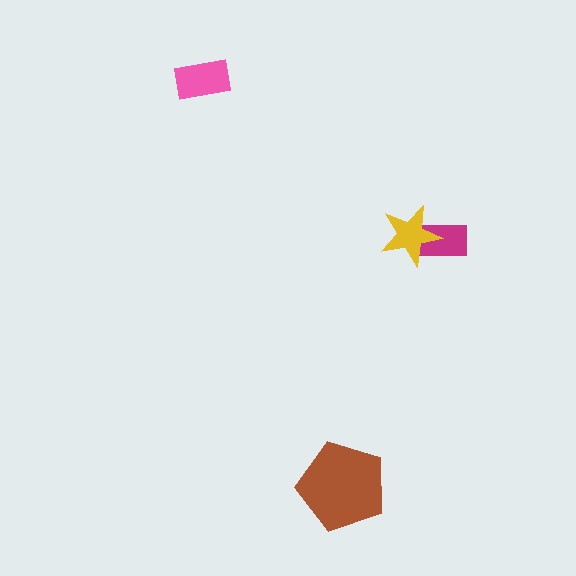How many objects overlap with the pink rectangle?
0 objects overlap with the pink rectangle.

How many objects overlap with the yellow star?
1 object overlaps with the yellow star.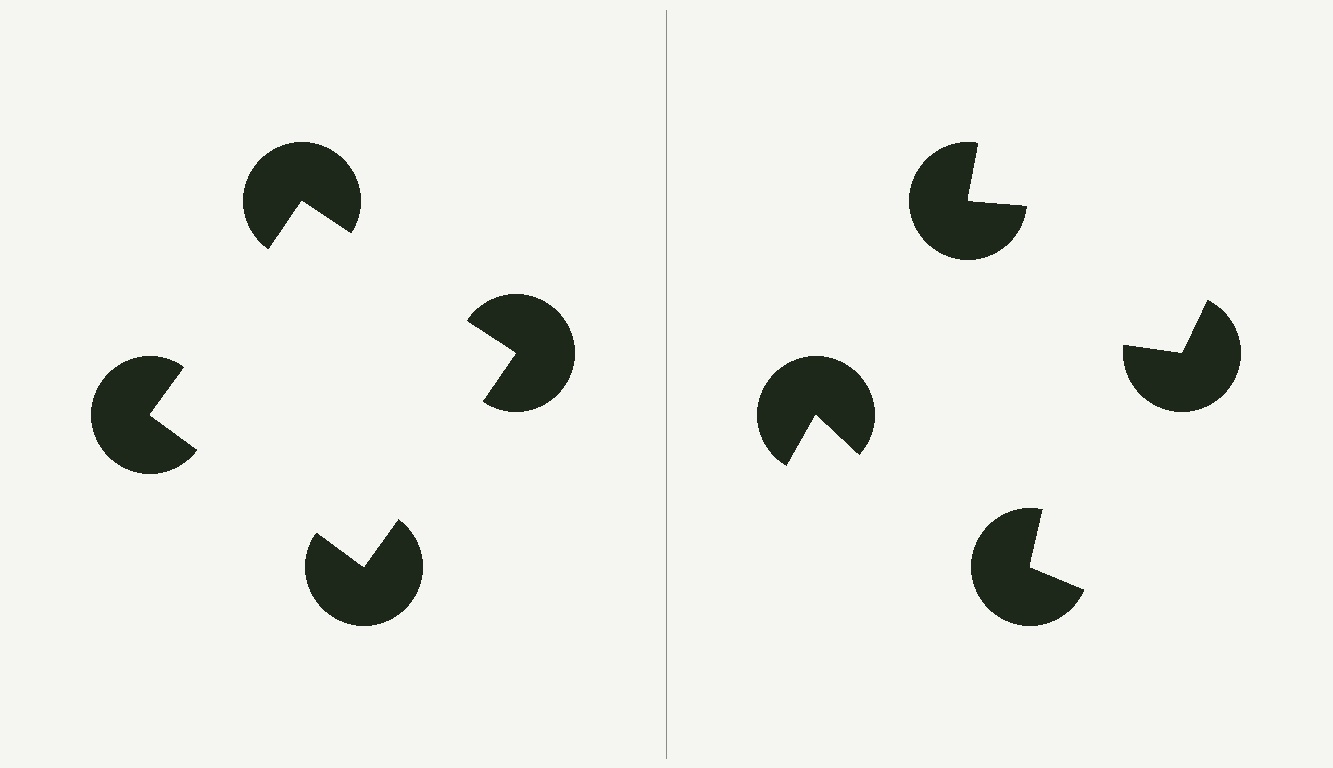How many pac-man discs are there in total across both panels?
8 — 4 on each side.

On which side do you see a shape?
An illusory square appears on the left side. On the right side the wedge cuts are rotated, so no coherent shape forms.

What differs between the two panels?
The pac-man discs are positioned identically on both sides; only the wedge orientations differ. On the left they align to a square; on the right they are misaligned.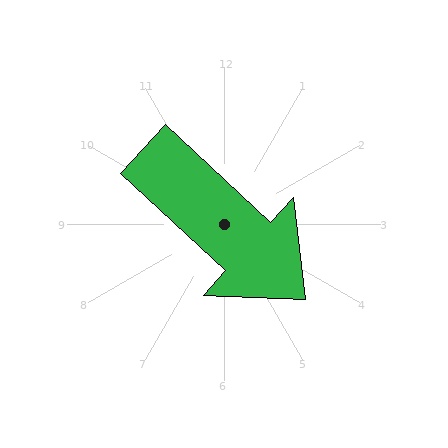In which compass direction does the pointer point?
Southeast.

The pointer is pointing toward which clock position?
Roughly 4 o'clock.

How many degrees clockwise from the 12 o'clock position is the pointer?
Approximately 133 degrees.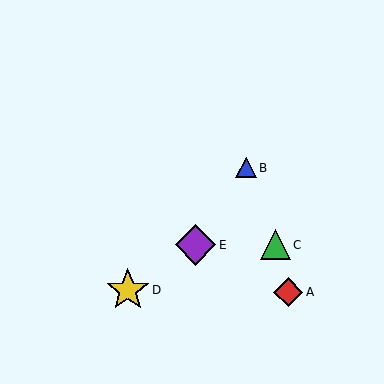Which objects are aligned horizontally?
Objects C, E are aligned horizontally.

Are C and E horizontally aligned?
Yes, both are at y≈245.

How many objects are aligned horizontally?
2 objects (C, E) are aligned horizontally.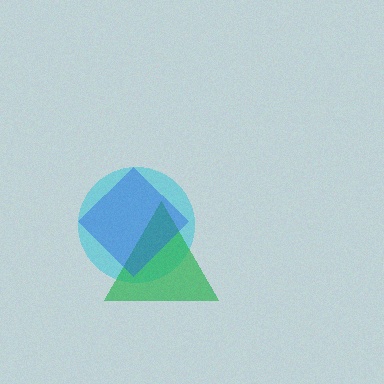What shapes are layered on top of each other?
The layered shapes are: a cyan circle, a green triangle, a blue diamond.